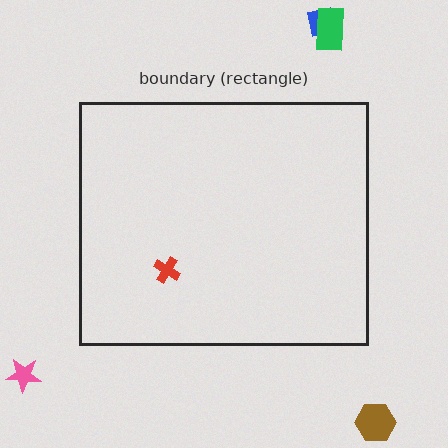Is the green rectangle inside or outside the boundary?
Outside.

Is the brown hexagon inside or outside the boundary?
Outside.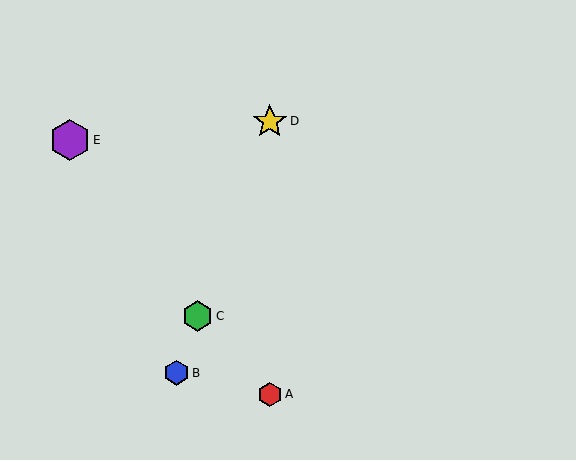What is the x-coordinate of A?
Object A is at x≈270.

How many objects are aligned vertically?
2 objects (A, D) are aligned vertically.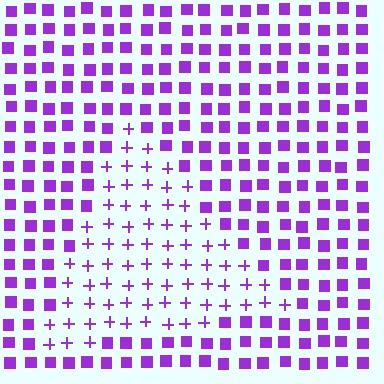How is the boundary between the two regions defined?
The boundary is defined by a change in element shape: plus signs inside vs. squares outside. All elements share the same color and spacing.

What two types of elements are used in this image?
The image uses plus signs inside the triangle region and squares outside it.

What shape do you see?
I see a triangle.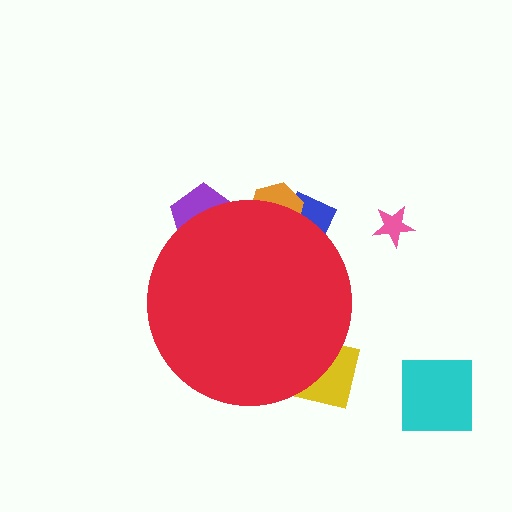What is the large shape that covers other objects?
A red circle.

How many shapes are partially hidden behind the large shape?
4 shapes are partially hidden.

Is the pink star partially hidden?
No, the pink star is fully visible.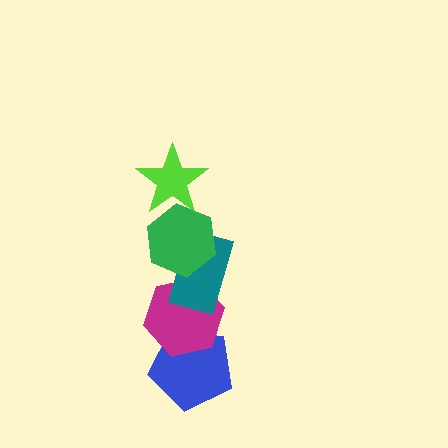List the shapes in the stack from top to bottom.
From top to bottom: the lime star, the green hexagon, the teal rectangle, the magenta hexagon, the blue pentagon.